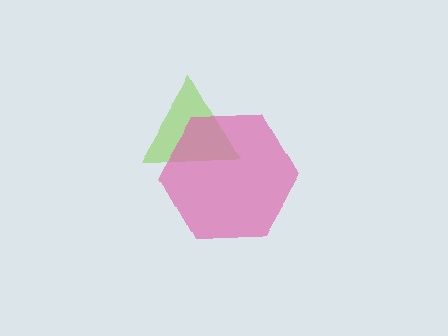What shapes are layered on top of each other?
The layered shapes are: a lime triangle, a pink hexagon.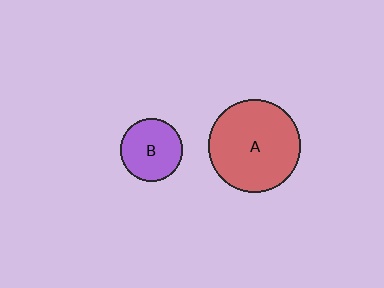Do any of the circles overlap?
No, none of the circles overlap.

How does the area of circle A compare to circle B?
Approximately 2.2 times.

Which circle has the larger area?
Circle A (red).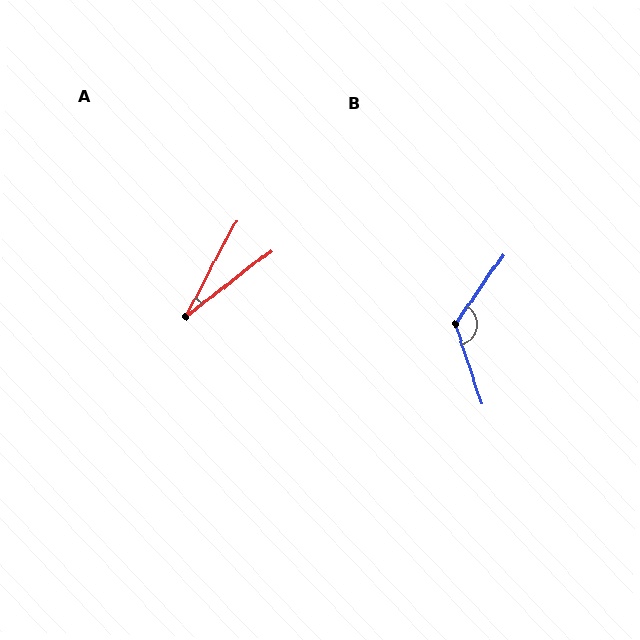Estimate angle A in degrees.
Approximately 24 degrees.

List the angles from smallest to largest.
A (24°), B (127°).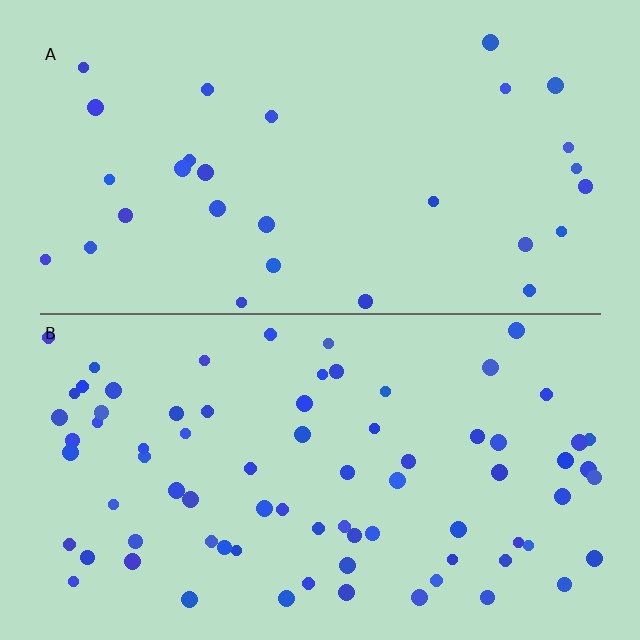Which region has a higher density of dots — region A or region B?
B (the bottom).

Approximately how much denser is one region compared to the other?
Approximately 2.6× — region B over region A.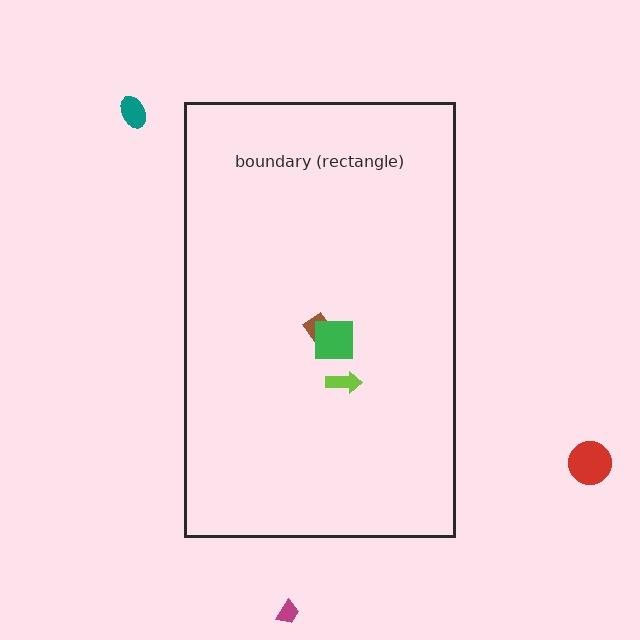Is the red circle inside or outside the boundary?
Outside.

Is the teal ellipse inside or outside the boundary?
Outside.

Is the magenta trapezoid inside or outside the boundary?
Outside.